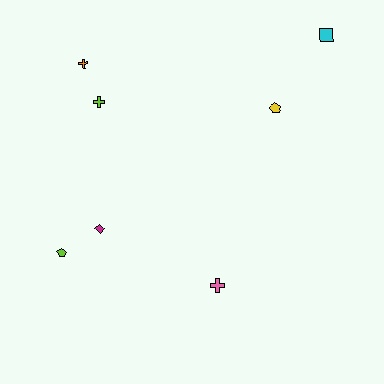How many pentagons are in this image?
There are 2 pentagons.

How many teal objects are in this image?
There are no teal objects.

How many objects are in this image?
There are 7 objects.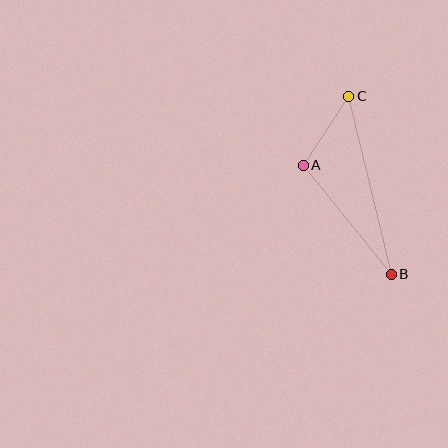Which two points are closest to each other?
Points A and C are closest to each other.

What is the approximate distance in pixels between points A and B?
The distance between A and B is approximately 140 pixels.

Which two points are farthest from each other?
Points B and C are farthest from each other.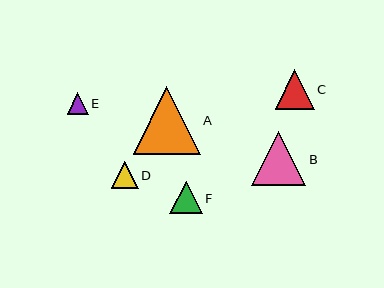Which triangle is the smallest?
Triangle E is the smallest with a size of approximately 21 pixels.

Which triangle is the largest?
Triangle A is the largest with a size of approximately 67 pixels.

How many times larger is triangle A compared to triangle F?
Triangle A is approximately 2.1 times the size of triangle F.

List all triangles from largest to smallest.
From largest to smallest: A, B, C, F, D, E.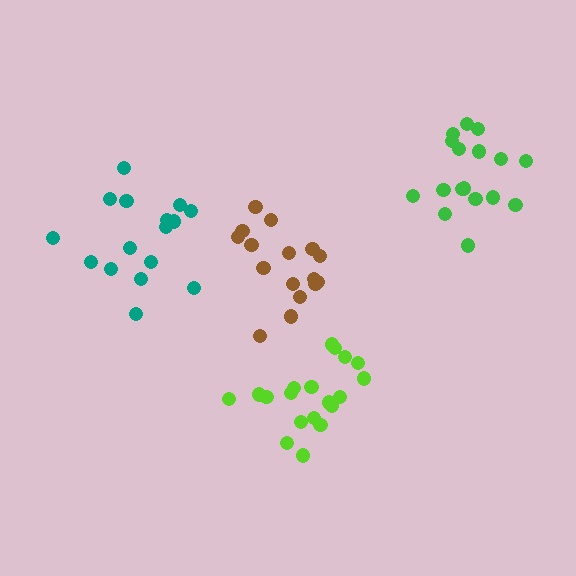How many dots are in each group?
Group 1: 16 dots, Group 2: 17 dots, Group 3: 19 dots, Group 4: 16 dots (68 total).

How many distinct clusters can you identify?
There are 4 distinct clusters.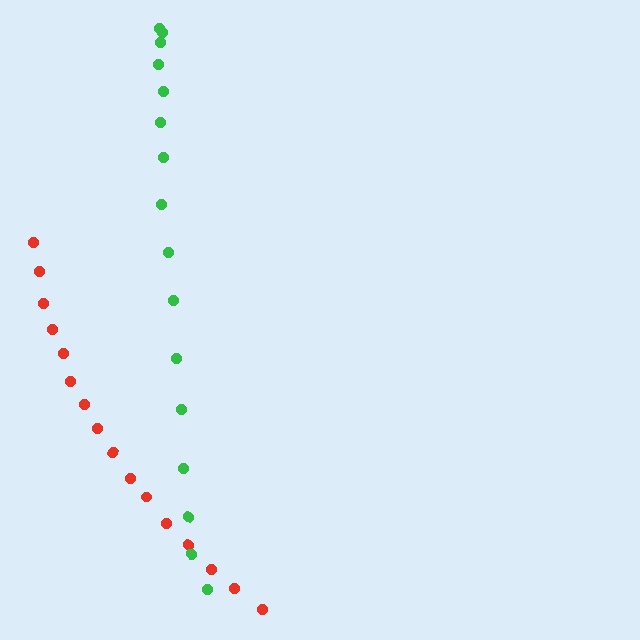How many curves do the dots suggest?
There are 2 distinct paths.